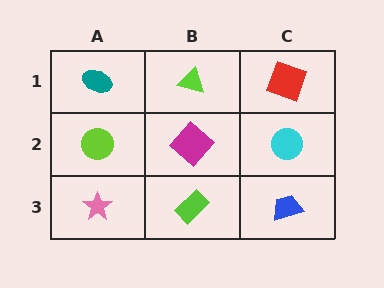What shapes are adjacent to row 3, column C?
A cyan circle (row 2, column C), a lime rectangle (row 3, column B).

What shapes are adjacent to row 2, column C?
A red square (row 1, column C), a blue trapezoid (row 3, column C), a magenta diamond (row 2, column B).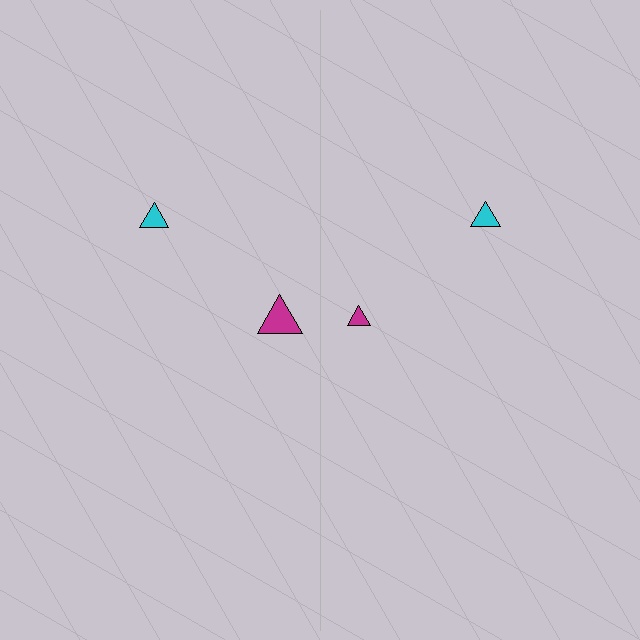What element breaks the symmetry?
The magenta triangle on the right side has a different size than its mirror counterpart.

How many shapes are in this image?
There are 4 shapes in this image.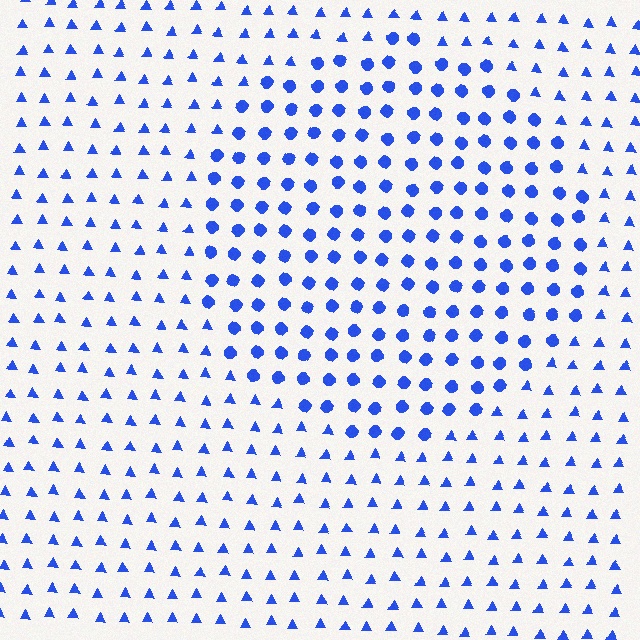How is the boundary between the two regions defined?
The boundary is defined by a change in element shape: circles inside vs. triangles outside. All elements share the same color and spacing.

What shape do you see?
I see a circle.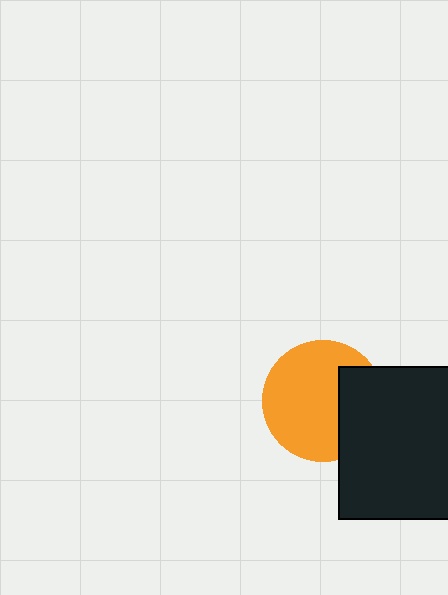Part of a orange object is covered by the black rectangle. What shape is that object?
It is a circle.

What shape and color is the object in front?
The object in front is a black rectangle.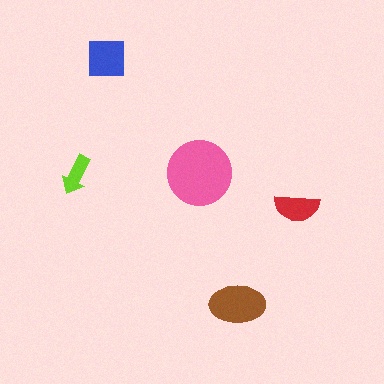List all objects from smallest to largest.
The lime arrow, the red semicircle, the blue square, the brown ellipse, the pink circle.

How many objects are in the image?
There are 5 objects in the image.